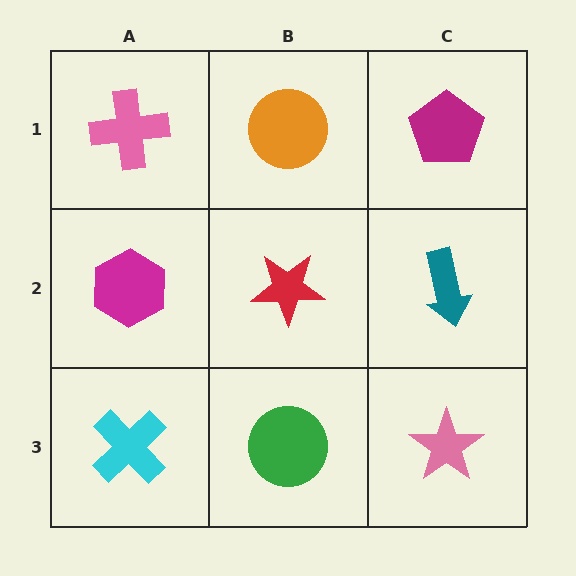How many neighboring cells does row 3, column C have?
2.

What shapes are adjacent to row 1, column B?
A red star (row 2, column B), a pink cross (row 1, column A), a magenta pentagon (row 1, column C).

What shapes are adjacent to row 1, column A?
A magenta hexagon (row 2, column A), an orange circle (row 1, column B).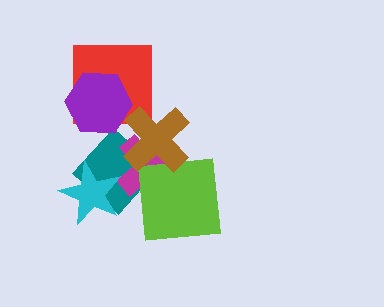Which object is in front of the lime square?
The brown cross is in front of the lime square.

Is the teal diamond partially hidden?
Yes, it is partially covered by another shape.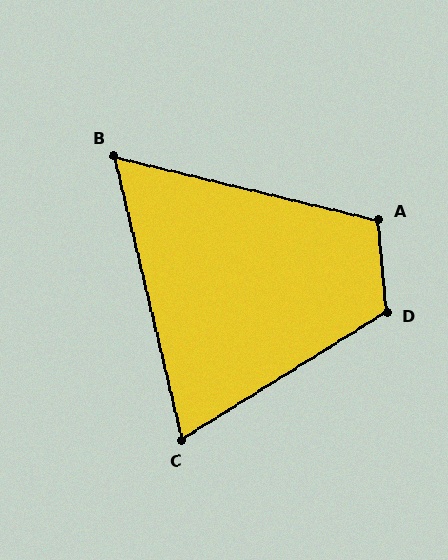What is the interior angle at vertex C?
Approximately 72 degrees (acute).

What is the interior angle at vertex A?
Approximately 108 degrees (obtuse).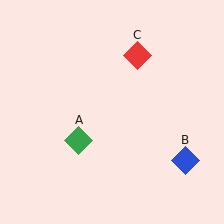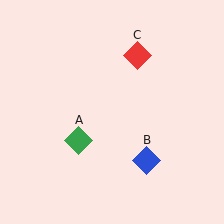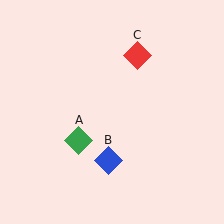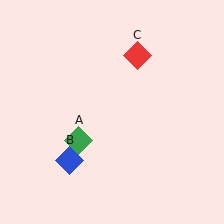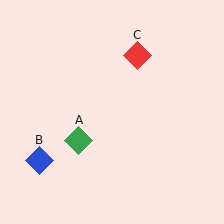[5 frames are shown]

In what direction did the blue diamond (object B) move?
The blue diamond (object B) moved left.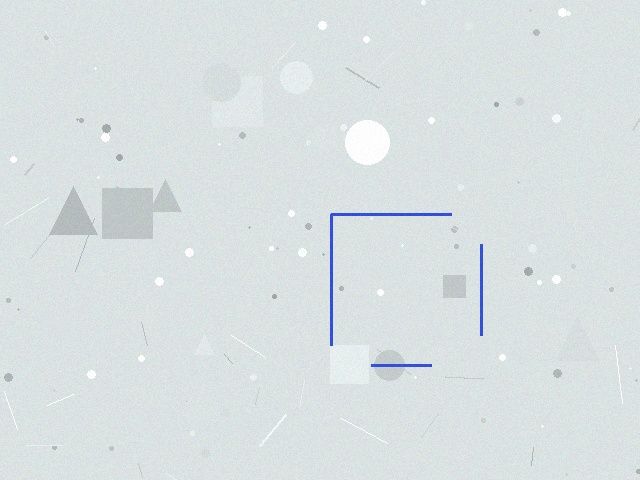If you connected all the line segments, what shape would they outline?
They would outline a square.